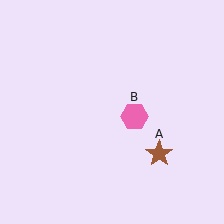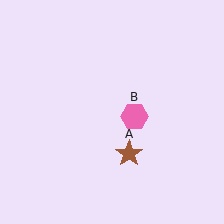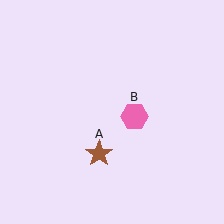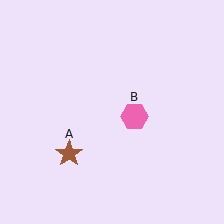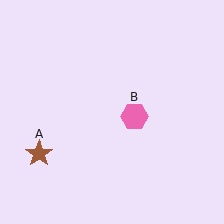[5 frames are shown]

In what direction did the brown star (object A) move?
The brown star (object A) moved left.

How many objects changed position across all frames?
1 object changed position: brown star (object A).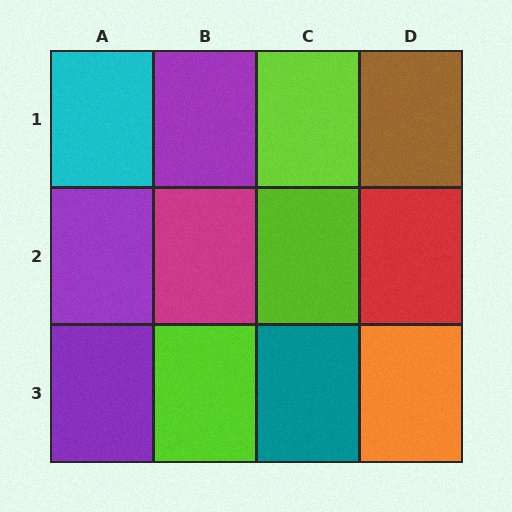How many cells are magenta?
1 cell is magenta.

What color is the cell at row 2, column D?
Red.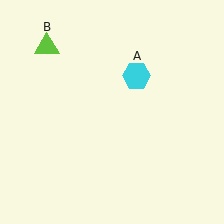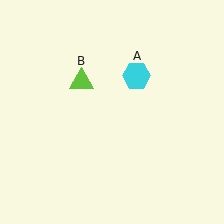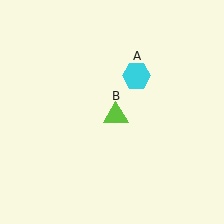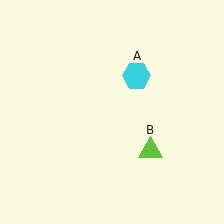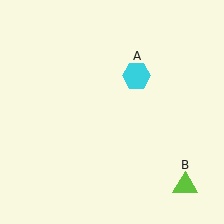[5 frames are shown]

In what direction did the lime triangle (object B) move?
The lime triangle (object B) moved down and to the right.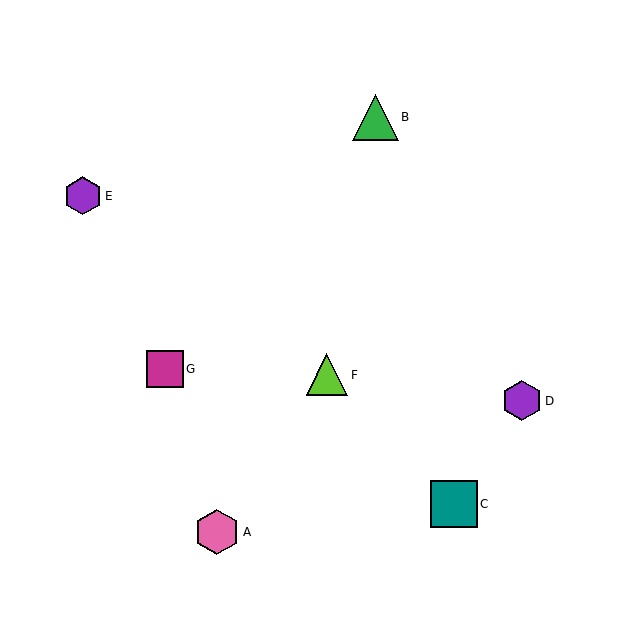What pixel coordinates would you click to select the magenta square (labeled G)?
Click at (165, 369) to select the magenta square G.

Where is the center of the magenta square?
The center of the magenta square is at (165, 369).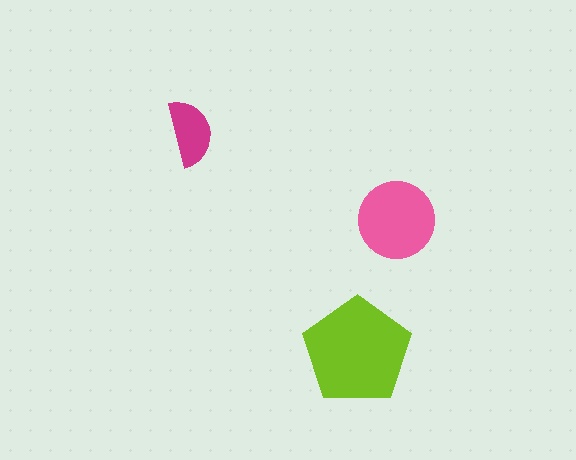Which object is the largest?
The lime pentagon.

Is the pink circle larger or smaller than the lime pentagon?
Smaller.